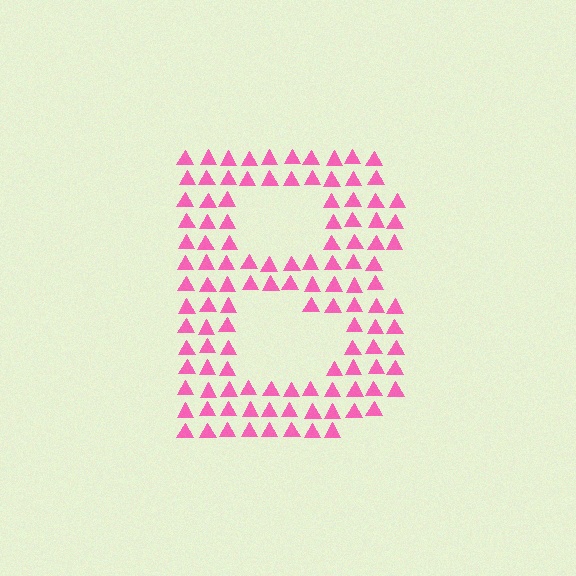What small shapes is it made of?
It is made of small triangles.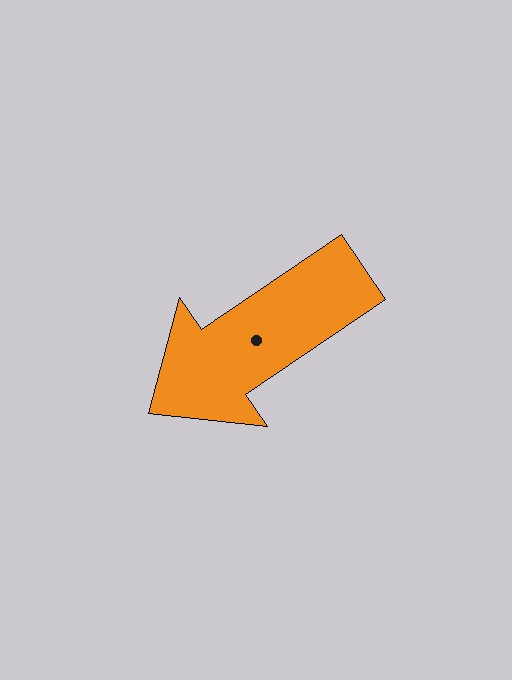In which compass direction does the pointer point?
Southwest.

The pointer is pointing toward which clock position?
Roughly 8 o'clock.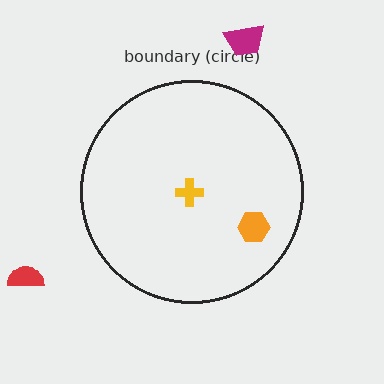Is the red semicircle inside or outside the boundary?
Outside.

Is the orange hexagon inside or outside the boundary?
Inside.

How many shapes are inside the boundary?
2 inside, 2 outside.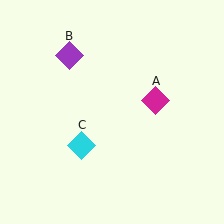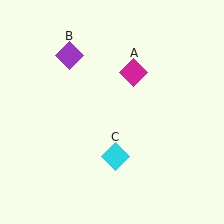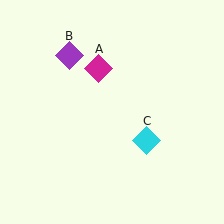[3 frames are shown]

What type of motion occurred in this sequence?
The magenta diamond (object A), cyan diamond (object C) rotated counterclockwise around the center of the scene.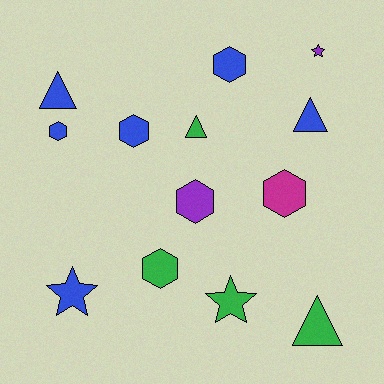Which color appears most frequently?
Blue, with 6 objects.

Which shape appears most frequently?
Hexagon, with 6 objects.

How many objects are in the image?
There are 13 objects.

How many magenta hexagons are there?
There is 1 magenta hexagon.